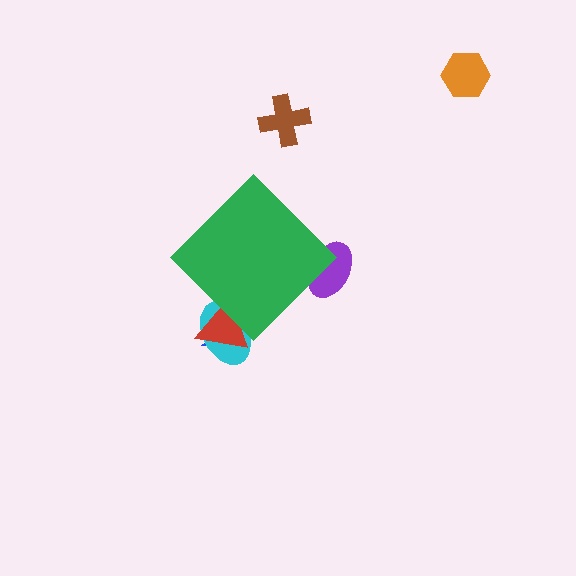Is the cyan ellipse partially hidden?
Yes, the cyan ellipse is partially hidden behind the green diamond.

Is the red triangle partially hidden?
Yes, the red triangle is partially hidden behind the green diamond.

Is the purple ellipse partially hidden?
Yes, the purple ellipse is partially hidden behind the green diamond.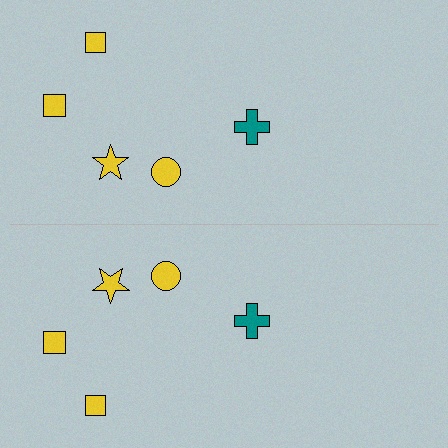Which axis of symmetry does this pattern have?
The pattern has a horizontal axis of symmetry running through the center of the image.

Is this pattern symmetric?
Yes, this pattern has bilateral (reflection) symmetry.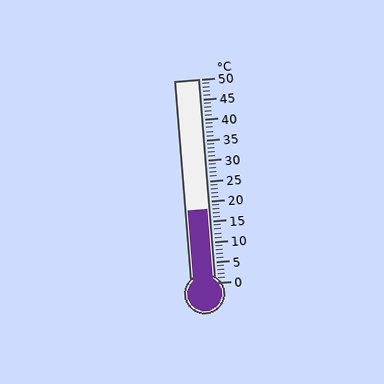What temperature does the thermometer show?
The thermometer shows approximately 18°C.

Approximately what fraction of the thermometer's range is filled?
The thermometer is filled to approximately 35% of its range.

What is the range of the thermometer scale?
The thermometer scale ranges from 0°C to 50°C.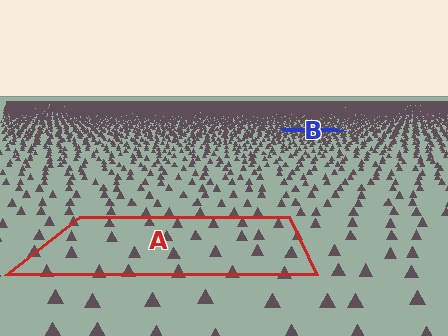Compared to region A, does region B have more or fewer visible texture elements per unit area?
Region B has more texture elements per unit area — they are packed more densely because it is farther away.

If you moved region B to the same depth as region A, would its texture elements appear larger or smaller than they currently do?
They would appear larger. At a closer depth, the same texture elements are projected at a bigger on-screen size.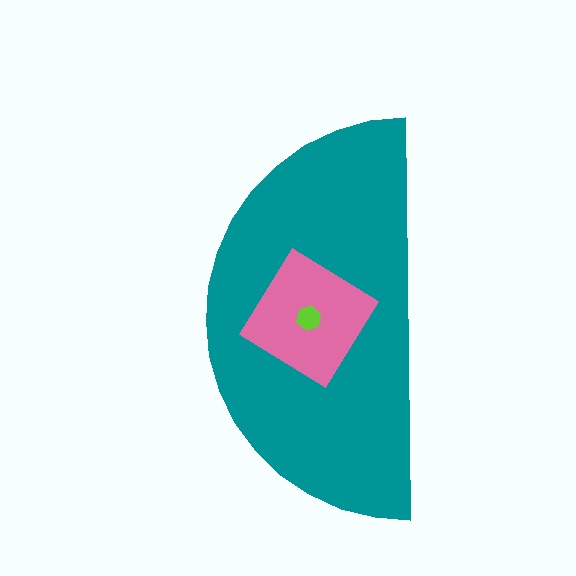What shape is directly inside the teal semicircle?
The pink diamond.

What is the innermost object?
The lime hexagon.